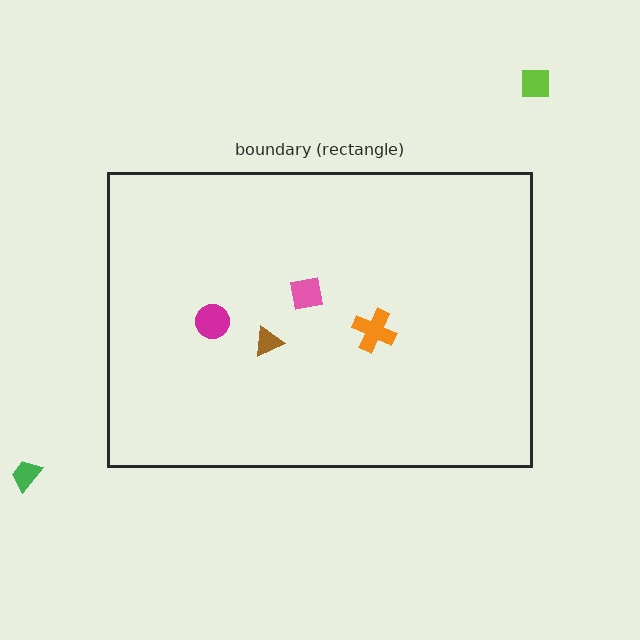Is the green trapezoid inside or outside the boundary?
Outside.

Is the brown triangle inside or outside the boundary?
Inside.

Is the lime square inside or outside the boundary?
Outside.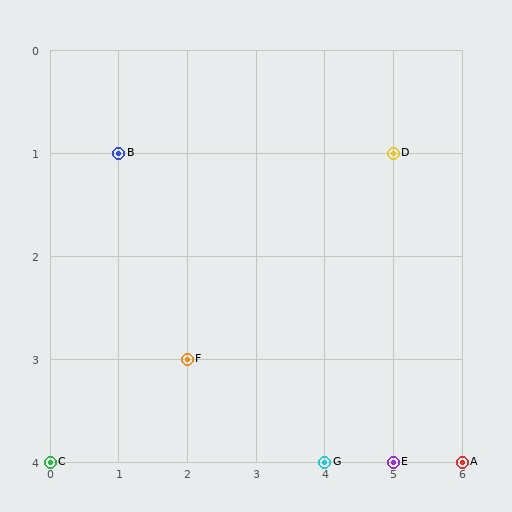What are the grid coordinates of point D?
Point D is at grid coordinates (5, 1).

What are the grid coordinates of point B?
Point B is at grid coordinates (1, 1).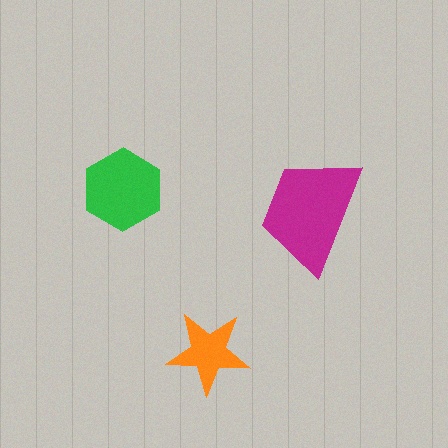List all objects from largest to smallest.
The magenta trapezoid, the green hexagon, the orange star.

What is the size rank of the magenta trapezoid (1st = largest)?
1st.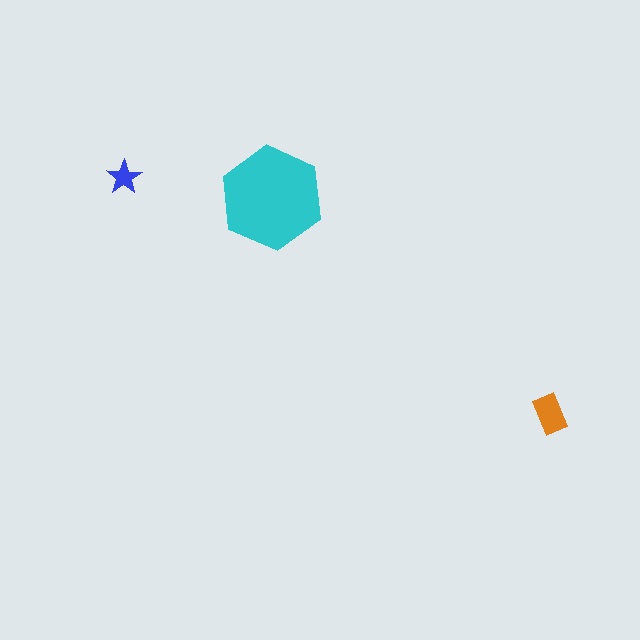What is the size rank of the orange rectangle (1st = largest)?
2nd.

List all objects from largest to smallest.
The cyan hexagon, the orange rectangle, the blue star.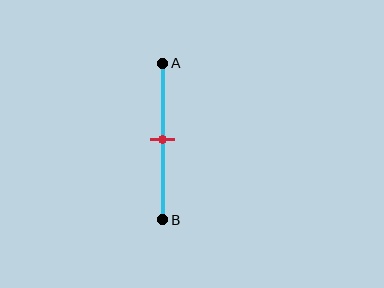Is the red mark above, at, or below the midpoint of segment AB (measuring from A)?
The red mark is approximately at the midpoint of segment AB.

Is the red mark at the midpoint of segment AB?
Yes, the mark is approximately at the midpoint.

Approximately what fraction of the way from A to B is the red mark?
The red mark is approximately 50% of the way from A to B.